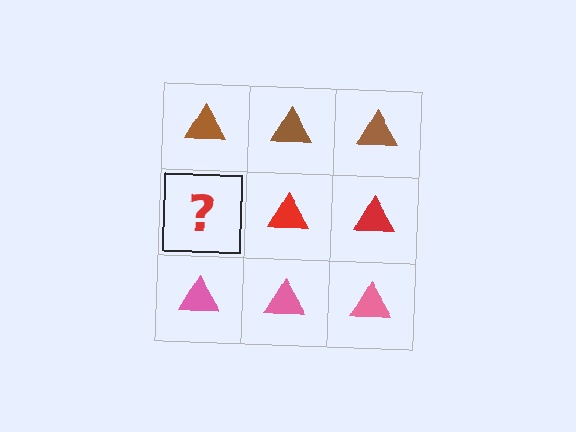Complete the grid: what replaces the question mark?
The question mark should be replaced with a red triangle.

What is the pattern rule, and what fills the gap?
The rule is that each row has a consistent color. The gap should be filled with a red triangle.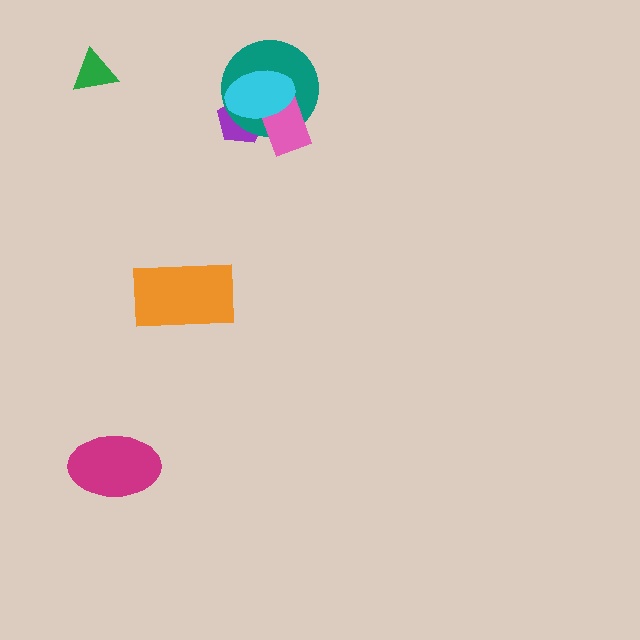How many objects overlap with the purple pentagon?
3 objects overlap with the purple pentagon.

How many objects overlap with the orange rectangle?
0 objects overlap with the orange rectangle.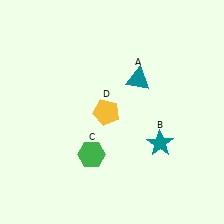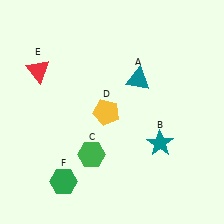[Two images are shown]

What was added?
A red triangle (E), a green hexagon (F) were added in Image 2.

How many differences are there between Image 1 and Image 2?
There are 2 differences between the two images.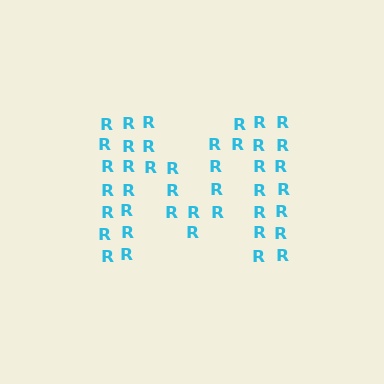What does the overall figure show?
The overall figure shows the letter M.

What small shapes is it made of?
It is made of small letter R's.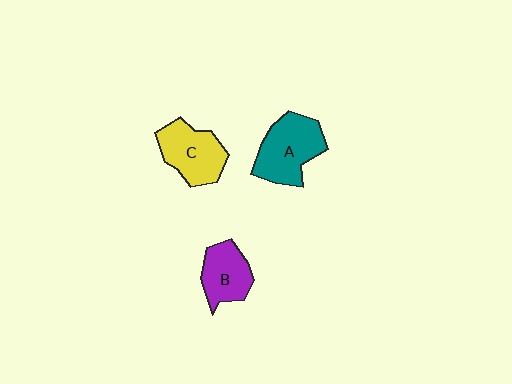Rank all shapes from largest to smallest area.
From largest to smallest: A (teal), C (yellow), B (purple).